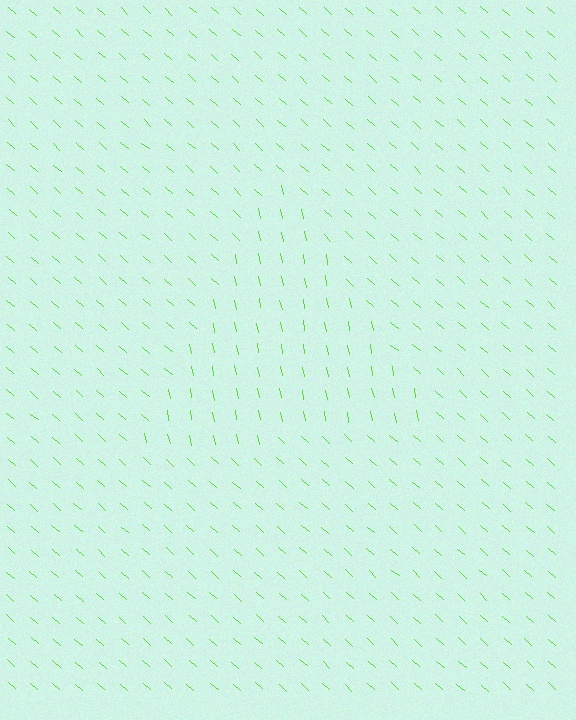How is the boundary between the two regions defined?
The boundary is defined purely by a change in line orientation (approximately 38 degrees difference). All lines are the same color and thickness.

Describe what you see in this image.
The image is filled with small lime line segments. A triangle region in the image has lines oriented differently from the surrounding lines, creating a visible texture boundary.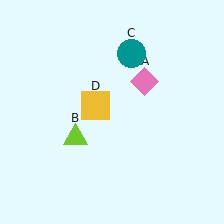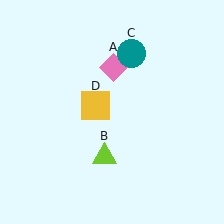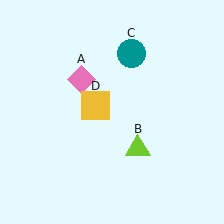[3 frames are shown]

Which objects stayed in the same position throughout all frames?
Teal circle (object C) and yellow square (object D) remained stationary.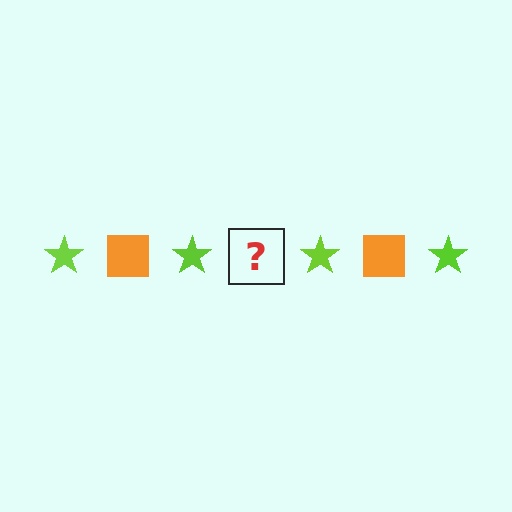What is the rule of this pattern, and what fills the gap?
The rule is that the pattern alternates between lime star and orange square. The gap should be filled with an orange square.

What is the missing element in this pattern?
The missing element is an orange square.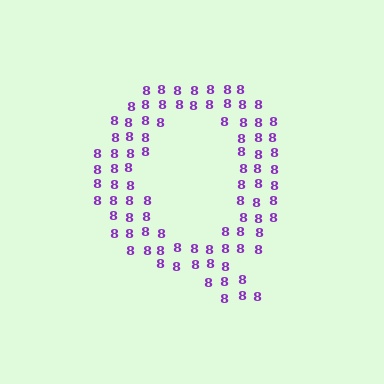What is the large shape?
The large shape is the letter Q.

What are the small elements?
The small elements are digit 8's.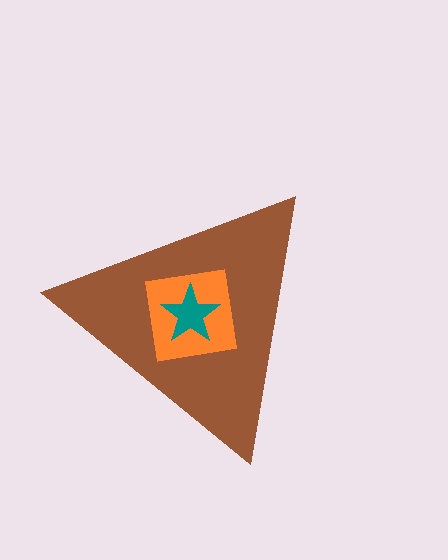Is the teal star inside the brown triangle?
Yes.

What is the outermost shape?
The brown triangle.